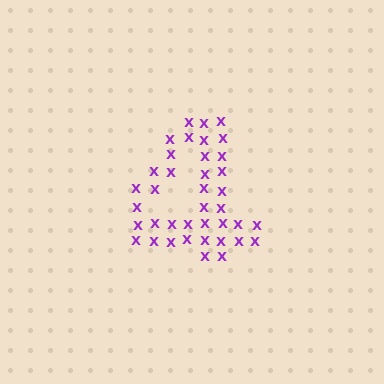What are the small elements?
The small elements are letter X's.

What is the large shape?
The large shape is the digit 4.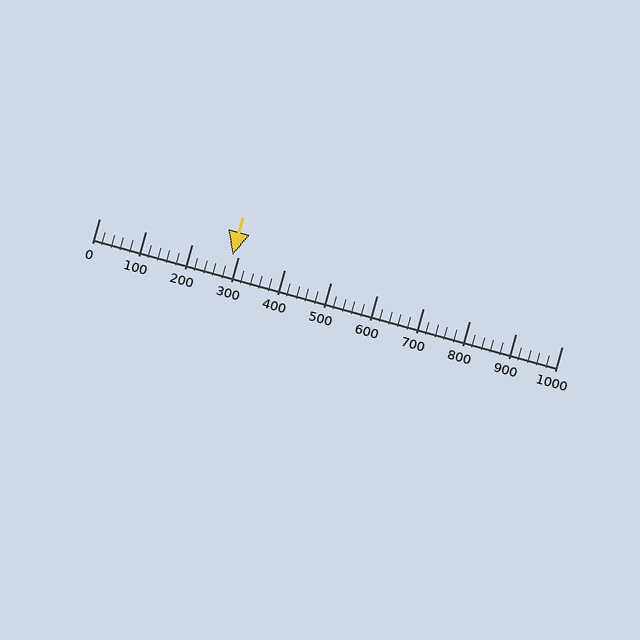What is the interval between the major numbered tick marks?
The major tick marks are spaced 100 units apart.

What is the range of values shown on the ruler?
The ruler shows values from 0 to 1000.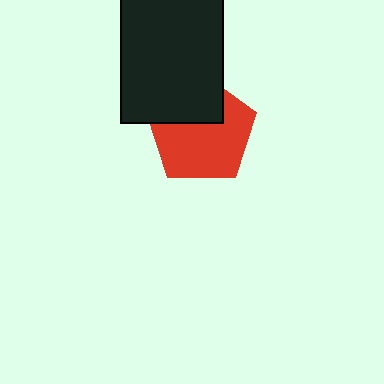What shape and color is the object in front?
The object in front is a black rectangle.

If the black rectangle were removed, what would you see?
You would see the complete red pentagon.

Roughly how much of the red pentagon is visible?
Most of it is visible (roughly 67%).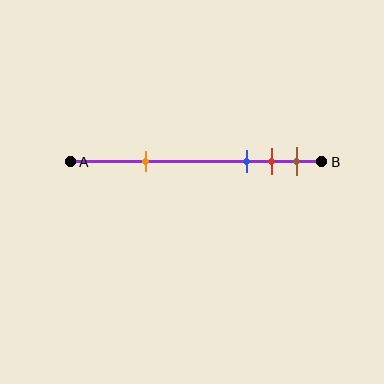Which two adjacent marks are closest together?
The red and brown marks are the closest adjacent pair.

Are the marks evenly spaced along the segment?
No, the marks are not evenly spaced.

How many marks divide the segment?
There are 4 marks dividing the segment.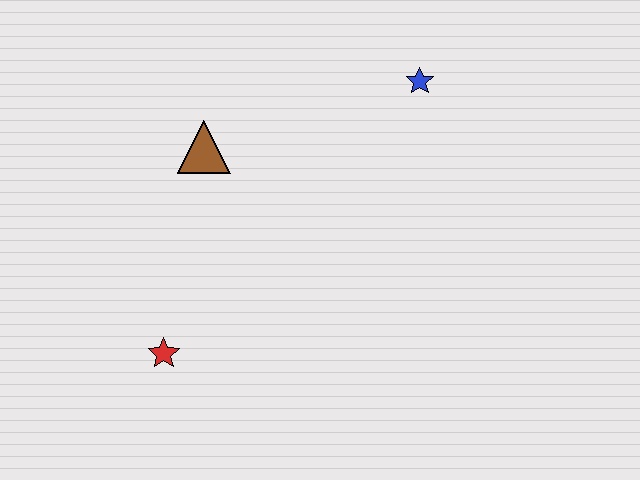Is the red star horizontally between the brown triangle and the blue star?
No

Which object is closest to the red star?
The brown triangle is closest to the red star.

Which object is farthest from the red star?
The blue star is farthest from the red star.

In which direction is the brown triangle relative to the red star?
The brown triangle is above the red star.